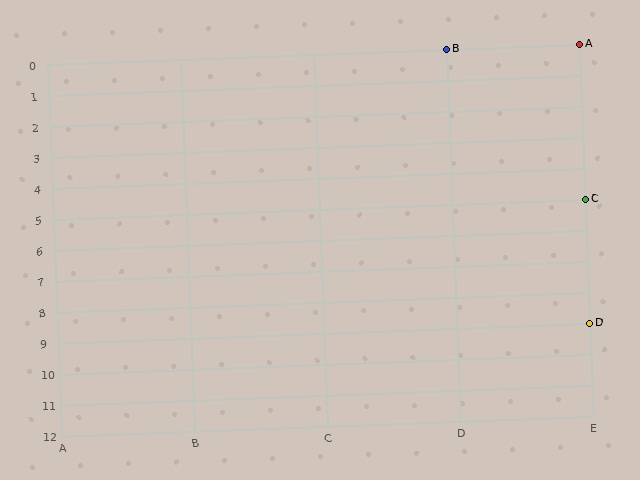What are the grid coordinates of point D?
Point D is at grid coordinates (E, 9).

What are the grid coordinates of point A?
Point A is at grid coordinates (E, 0).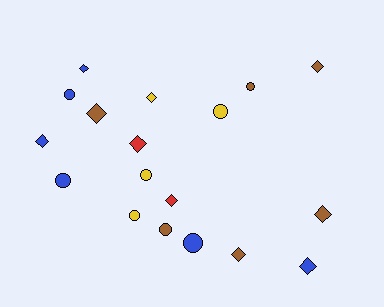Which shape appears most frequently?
Diamond, with 10 objects.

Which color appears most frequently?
Blue, with 6 objects.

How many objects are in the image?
There are 18 objects.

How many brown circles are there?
There are 2 brown circles.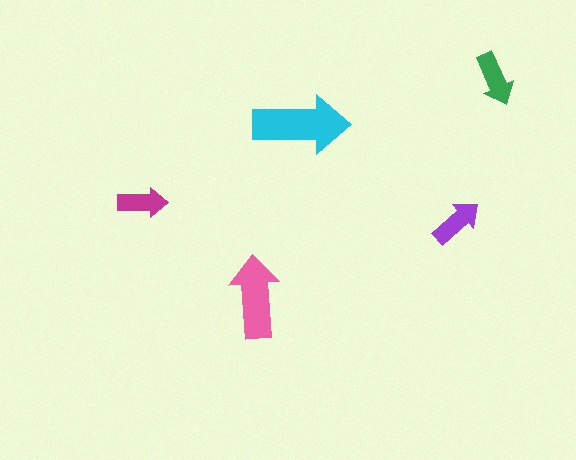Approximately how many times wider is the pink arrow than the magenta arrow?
About 1.5 times wider.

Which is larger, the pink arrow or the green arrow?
The pink one.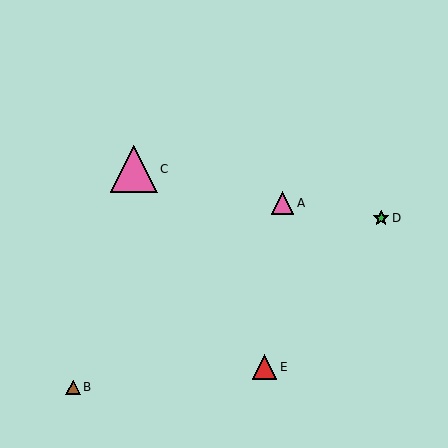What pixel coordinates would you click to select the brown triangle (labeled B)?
Click at (73, 387) to select the brown triangle B.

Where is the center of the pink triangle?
The center of the pink triangle is at (283, 203).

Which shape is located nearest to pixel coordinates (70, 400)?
The brown triangle (labeled B) at (73, 387) is nearest to that location.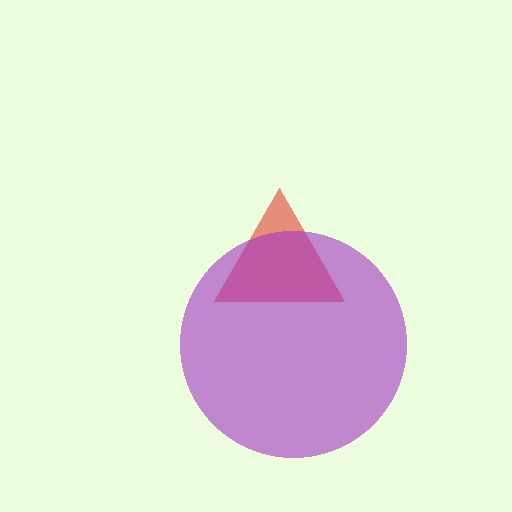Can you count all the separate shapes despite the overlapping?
Yes, there are 2 separate shapes.